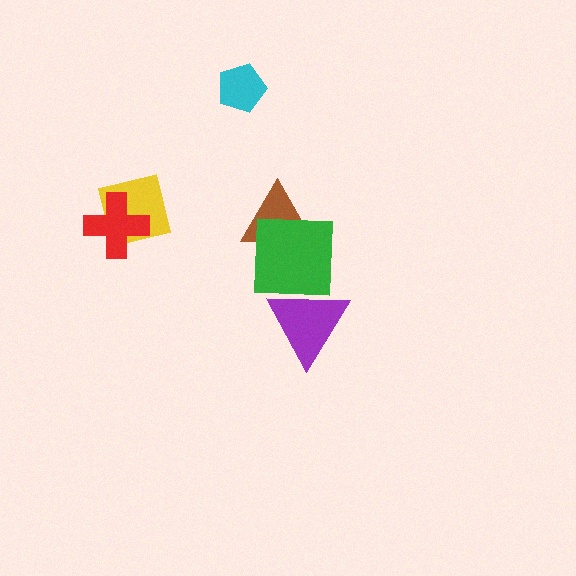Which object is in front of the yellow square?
The red cross is in front of the yellow square.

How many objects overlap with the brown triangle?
1 object overlaps with the brown triangle.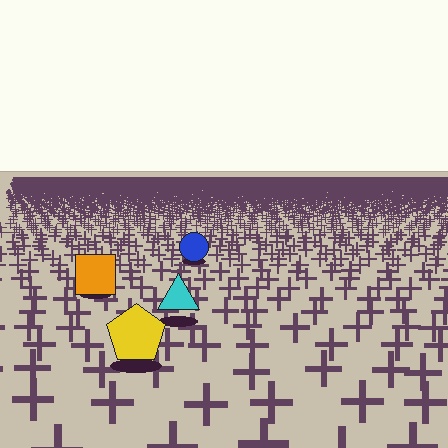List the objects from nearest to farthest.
From nearest to farthest: the yellow pentagon, the cyan triangle, the orange square, the blue circle.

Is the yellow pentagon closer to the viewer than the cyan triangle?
Yes. The yellow pentagon is closer — you can tell from the texture gradient: the ground texture is coarser near it.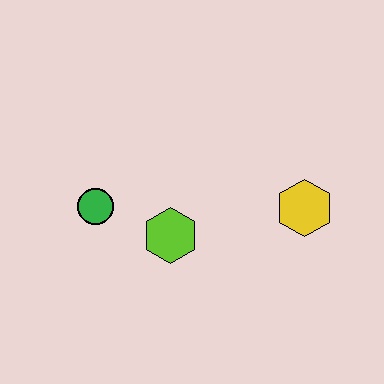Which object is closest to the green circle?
The lime hexagon is closest to the green circle.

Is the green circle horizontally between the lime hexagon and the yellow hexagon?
No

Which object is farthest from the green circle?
The yellow hexagon is farthest from the green circle.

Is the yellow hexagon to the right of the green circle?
Yes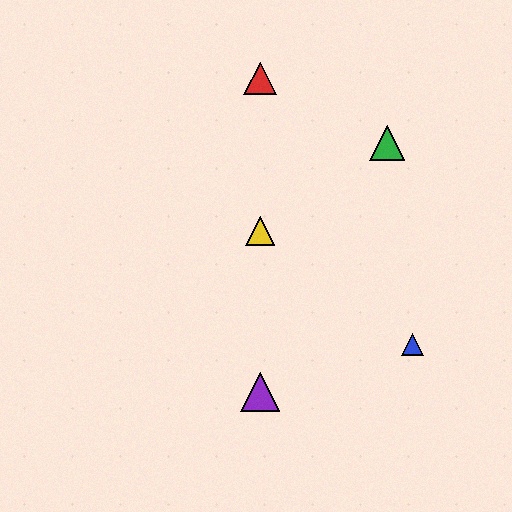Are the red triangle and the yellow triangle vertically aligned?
Yes, both are at x≈260.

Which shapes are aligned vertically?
The red triangle, the yellow triangle, the purple triangle are aligned vertically.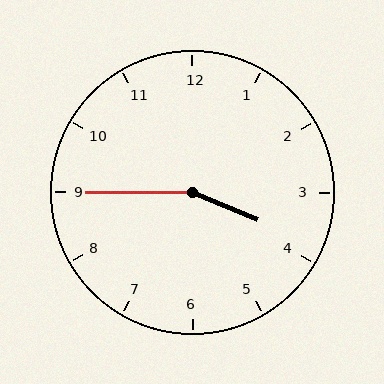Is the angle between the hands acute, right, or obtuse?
It is obtuse.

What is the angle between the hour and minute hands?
Approximately 158 degrees.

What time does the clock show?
3:45.